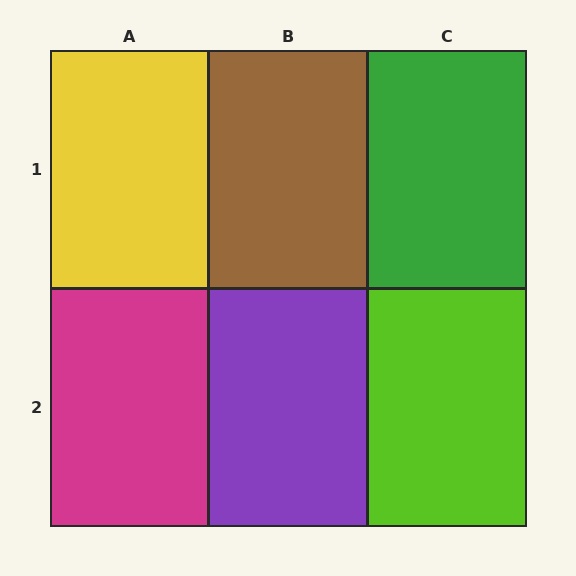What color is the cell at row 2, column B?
Purple.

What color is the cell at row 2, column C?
Lime.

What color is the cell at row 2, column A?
Magenta.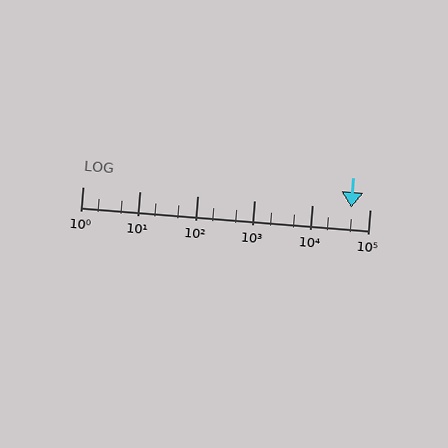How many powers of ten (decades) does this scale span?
The scale spans 5 decades, from 1 to 100000.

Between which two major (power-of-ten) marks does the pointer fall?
The pointer is between 10000 and 100000.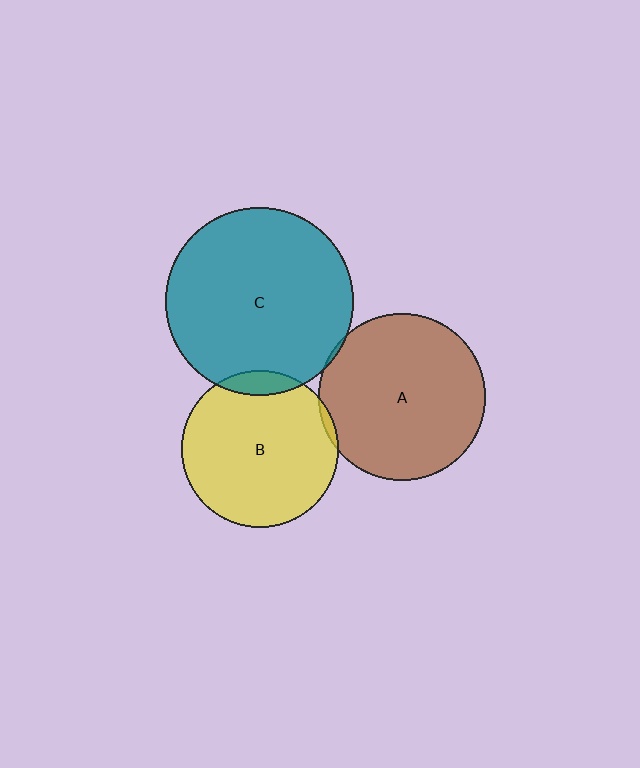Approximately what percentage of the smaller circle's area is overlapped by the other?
Approximately 5%.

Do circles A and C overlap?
Yes.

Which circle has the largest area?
Circle C (teal).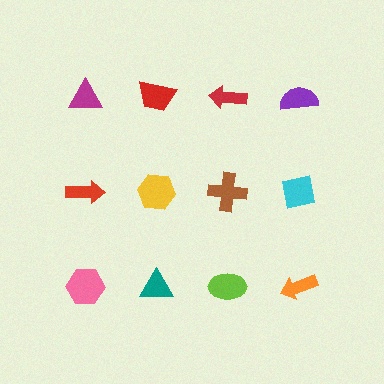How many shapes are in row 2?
4 shapes.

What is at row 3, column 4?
An orange arrow.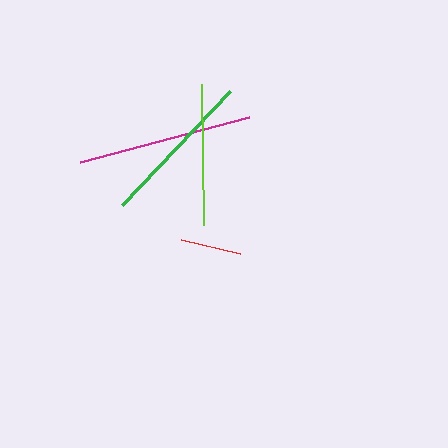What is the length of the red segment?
The red segment is approximately 61 pixels long.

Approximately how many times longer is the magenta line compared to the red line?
The magenta line is approximately 2.9 times the length of the red line.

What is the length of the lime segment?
The lime segment is approximately 142 pixels long.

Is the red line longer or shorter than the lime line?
The lime line is longer than the red line.